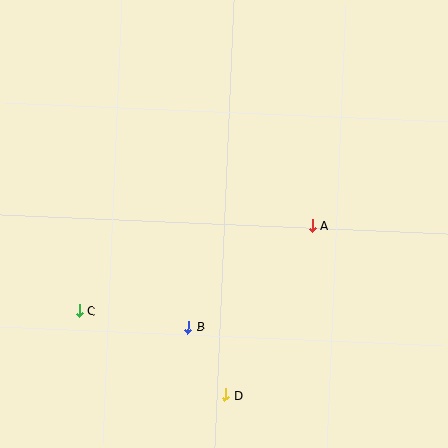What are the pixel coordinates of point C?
Point C is at (79, 311).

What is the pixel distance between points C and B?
The distance between C and B is 110 pixels.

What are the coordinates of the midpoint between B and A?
The midpoint between B and A is at (250, 276).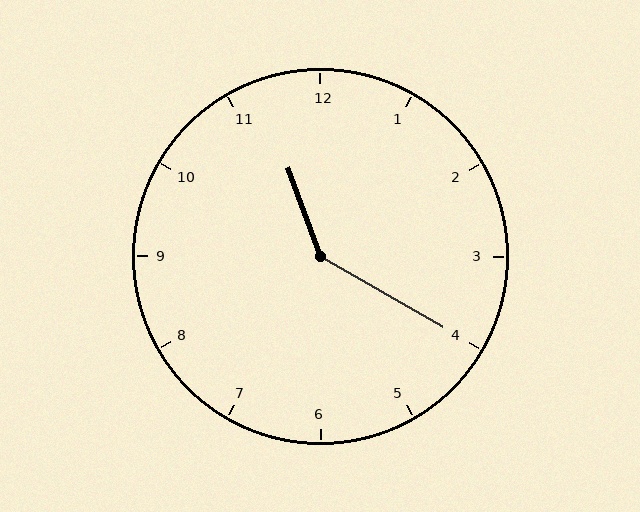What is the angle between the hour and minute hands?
Approximately 140 degrees.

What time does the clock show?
11:20.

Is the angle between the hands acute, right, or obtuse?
It is obtuse.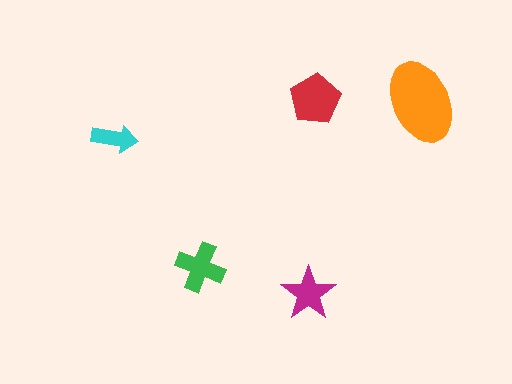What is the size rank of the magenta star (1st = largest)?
4th.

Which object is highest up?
The red pentagon is topmost.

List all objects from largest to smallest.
The orange ellipse, the red pentagon, the green cross, the magenta star, the cyan arrow.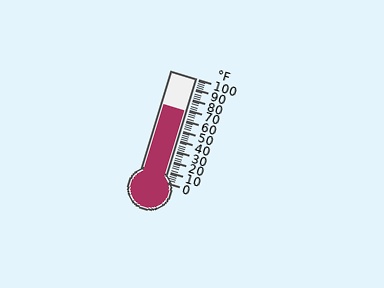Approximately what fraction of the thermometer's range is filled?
The thermometer is filled to approximately 70% of its range.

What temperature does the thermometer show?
The thermometer shows approximately 68°F.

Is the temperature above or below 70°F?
The temperature is below 70°F.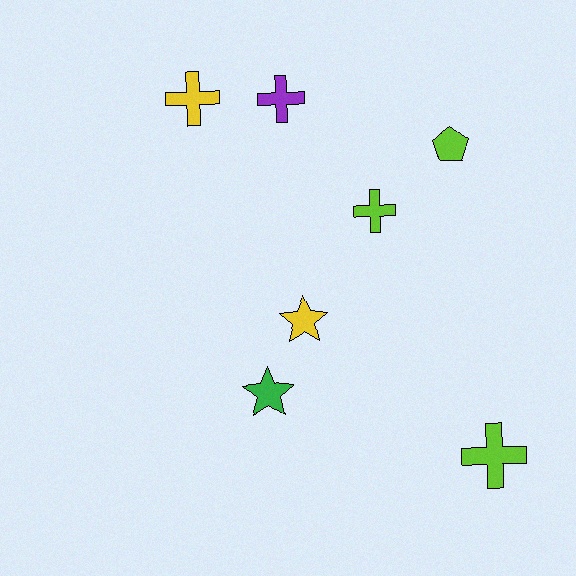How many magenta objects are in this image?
There are no magenta objects.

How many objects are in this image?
There are 7 objects.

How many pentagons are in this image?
There is 1 pentagon.